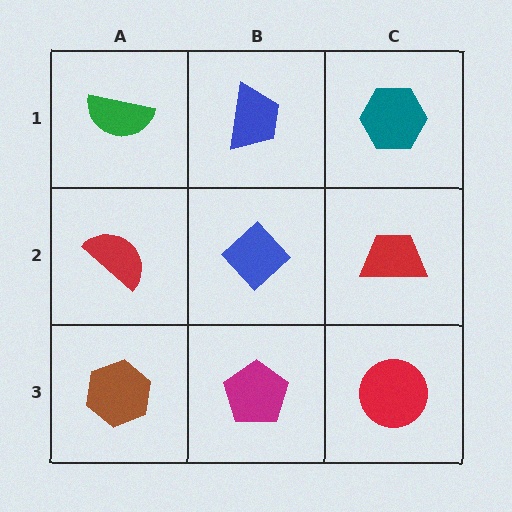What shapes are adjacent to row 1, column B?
A blue diamond (row 2, column B), a green semicircle (row 1, column A), a teal hexagon (row 1, column C).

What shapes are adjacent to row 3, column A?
A red semicircle (row 2, column A), a magenta pentagon (row 3, column B).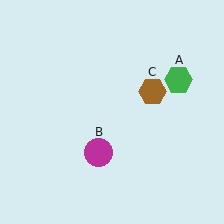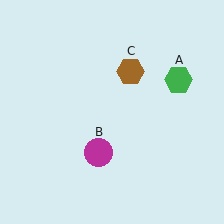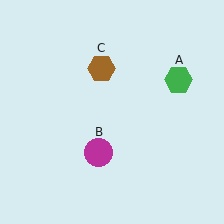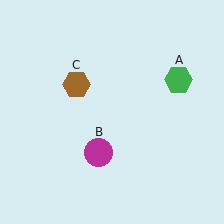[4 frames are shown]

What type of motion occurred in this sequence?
The brown hexagon (object C) rotated counterclockwise around the center of the scene.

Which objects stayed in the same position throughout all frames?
Green hexagon (object A) and magenta circle (object B) remained stationary.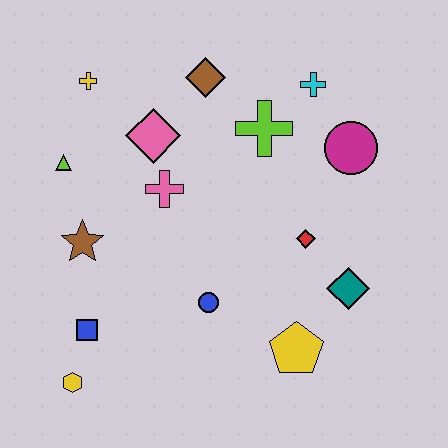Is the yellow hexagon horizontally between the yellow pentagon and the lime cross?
No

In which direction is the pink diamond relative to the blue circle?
The pink diamond is above the blue circle.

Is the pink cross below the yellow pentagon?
No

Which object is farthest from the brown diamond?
The yellow hexagon is farthest from the brown diamond.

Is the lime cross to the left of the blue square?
No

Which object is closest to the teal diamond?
The red diamond is closest to the teal diamond.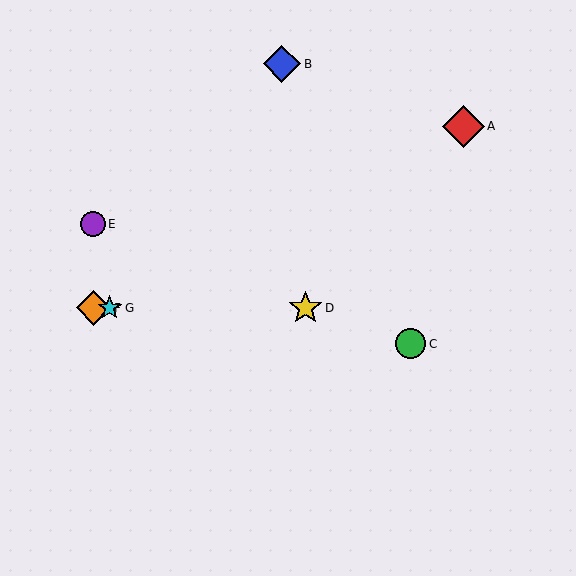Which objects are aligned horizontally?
Objects D, F, G are aligned horizontally.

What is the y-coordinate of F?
Object F is at y≈308.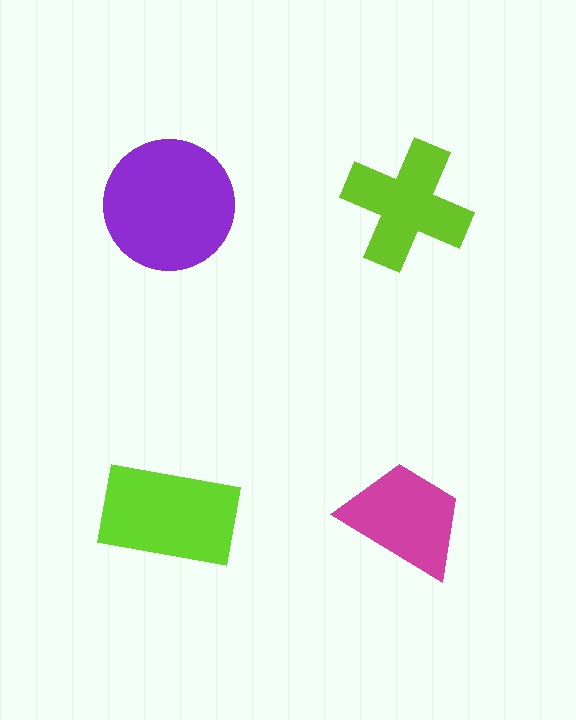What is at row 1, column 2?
A lime cross.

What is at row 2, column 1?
A lime rectangle.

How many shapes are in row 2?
2 shapes.